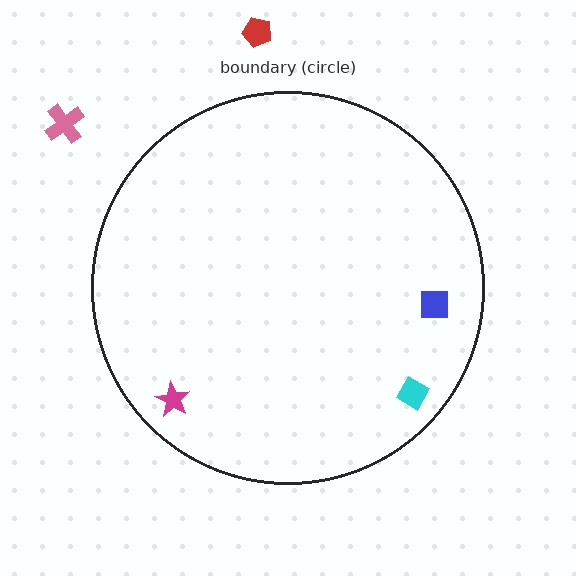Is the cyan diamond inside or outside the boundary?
Inside.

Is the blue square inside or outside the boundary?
Inside.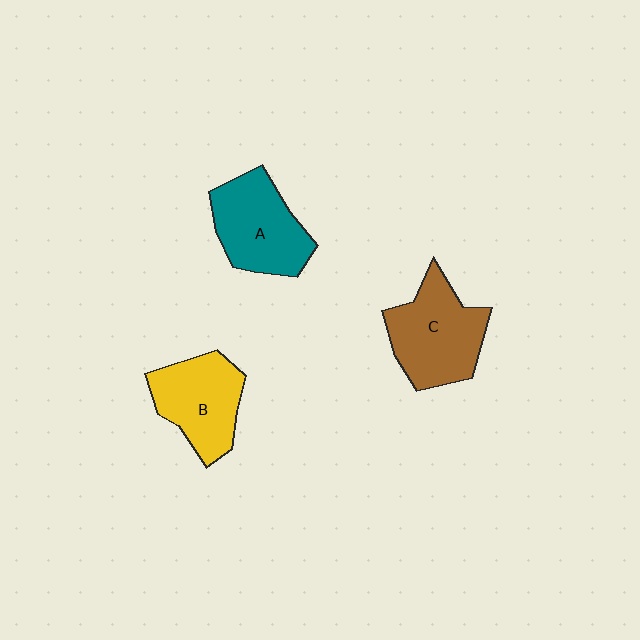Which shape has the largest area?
Shape C (brown).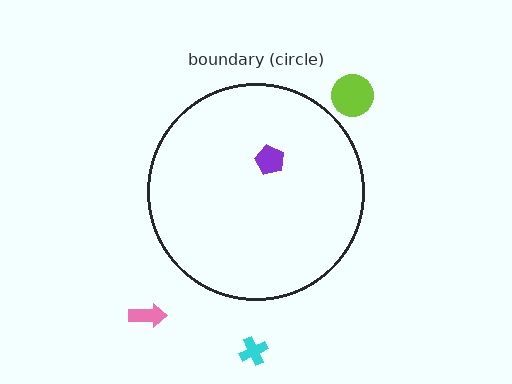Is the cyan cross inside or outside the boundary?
Outside.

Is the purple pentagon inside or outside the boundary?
Inside.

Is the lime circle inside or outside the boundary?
Outside.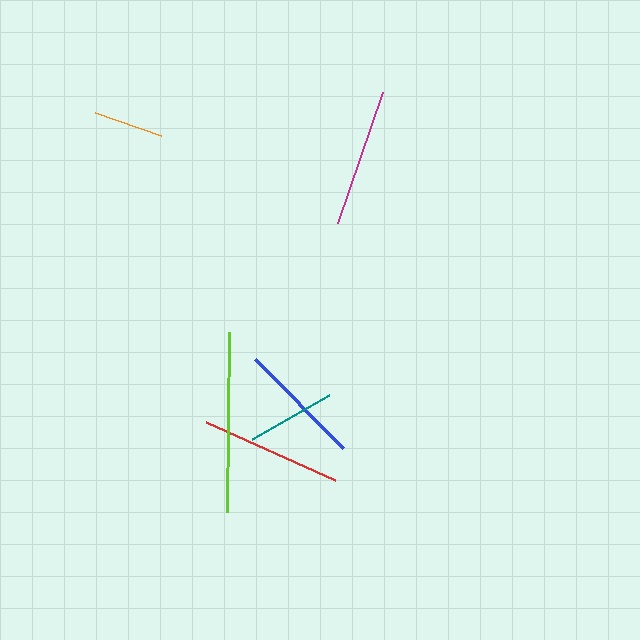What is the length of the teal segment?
The teal segment is approximately 88 pixels long.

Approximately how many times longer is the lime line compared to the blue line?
The lime line is approximately 1.4 times the length of the blue line.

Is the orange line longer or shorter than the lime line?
The lime line is longer than the orange line.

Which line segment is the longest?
The lime line is the longest at approximately 180 pixels.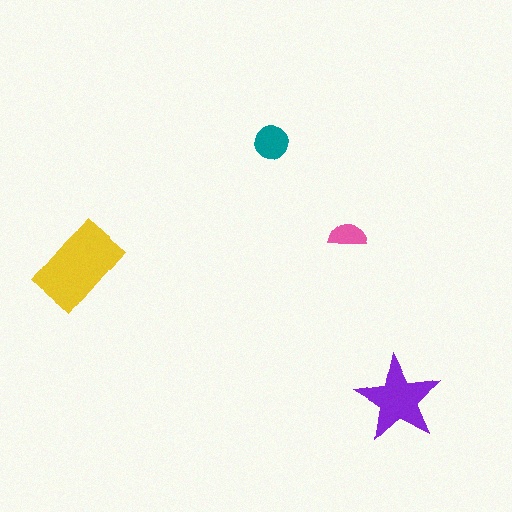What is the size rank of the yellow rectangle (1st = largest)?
1st.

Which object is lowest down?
The purple star is bottommost.